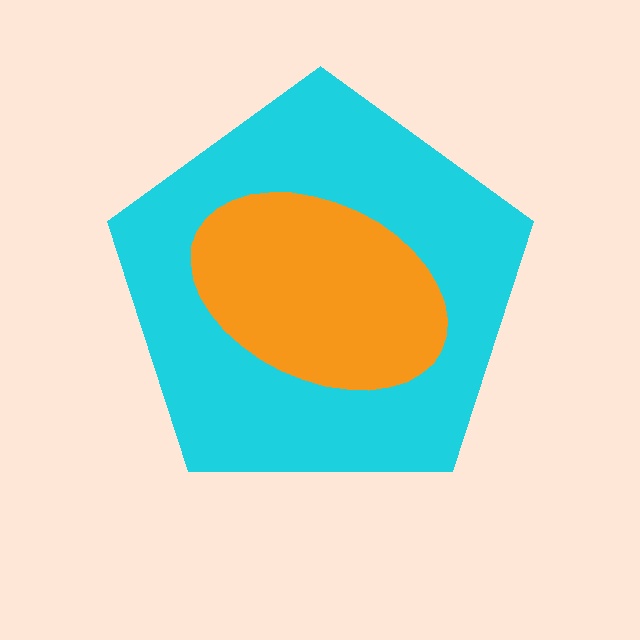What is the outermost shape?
The cyan pentagon.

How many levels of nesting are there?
2.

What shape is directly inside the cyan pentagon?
The orange ellipse.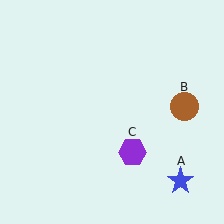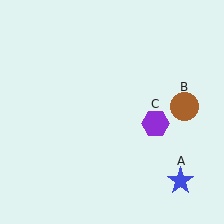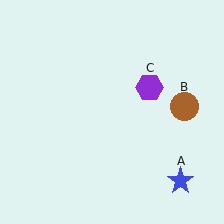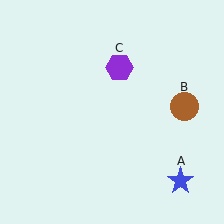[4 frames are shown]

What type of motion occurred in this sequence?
The purple hexagon (object C) rotated counterclockwise around the center of the scene.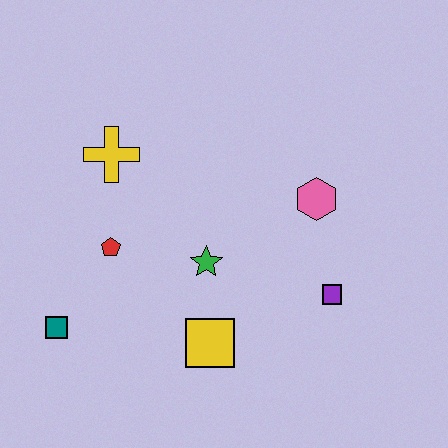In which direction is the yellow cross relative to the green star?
The yellow cross is above the green star.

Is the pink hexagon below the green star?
No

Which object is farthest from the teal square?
The pink hexagon is farthest from the teal square.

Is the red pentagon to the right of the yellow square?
No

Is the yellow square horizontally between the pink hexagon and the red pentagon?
Yes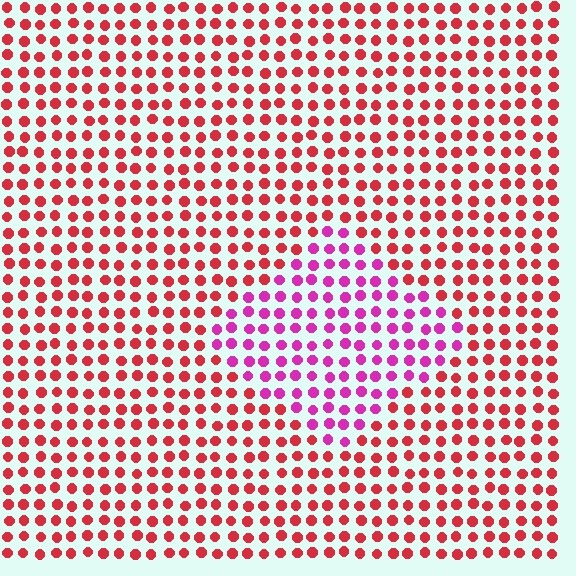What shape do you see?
I see a diamond.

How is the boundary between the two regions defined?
The boundary is defined purely by a slight shift in hue (about 41 degrees). Spacing, size, and orientation are identical on both sides.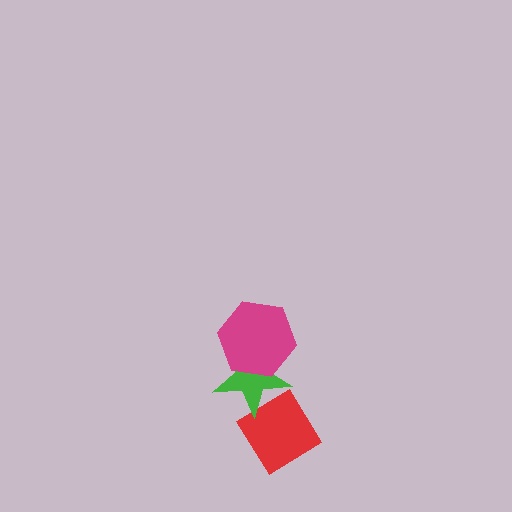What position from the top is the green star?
The green star is 2nd from the top.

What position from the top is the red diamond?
The red diamond is 3rd from the top.